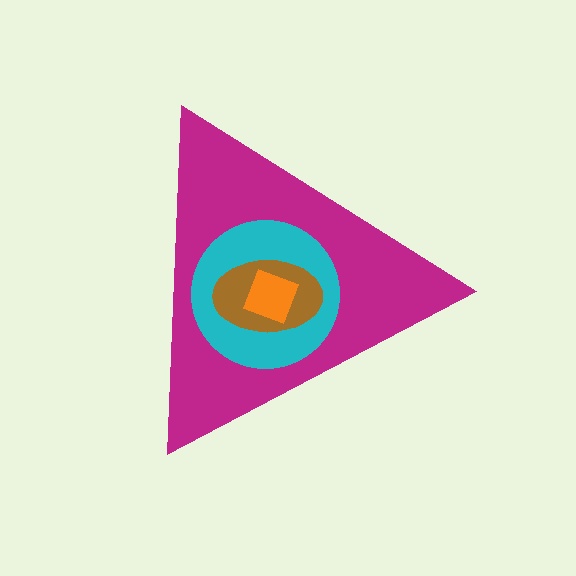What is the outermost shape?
The magenta triangle.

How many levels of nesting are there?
4.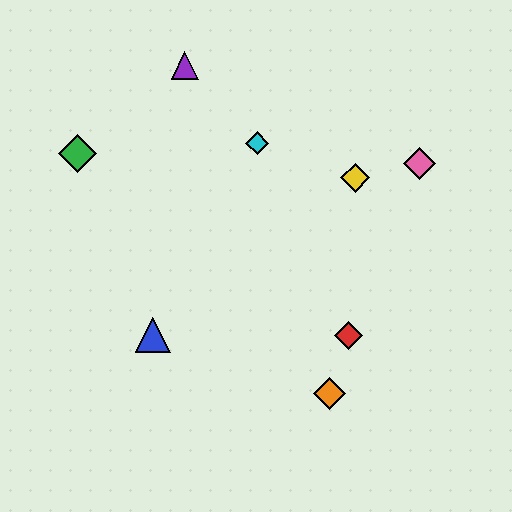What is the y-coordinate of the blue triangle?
The blue triangle is at y≈335.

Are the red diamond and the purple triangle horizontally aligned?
No, the red diamond is at y≈335 and the purple triangle is at y≈66.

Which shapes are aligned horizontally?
The red diamond, the blue triangle are aligned horizontally.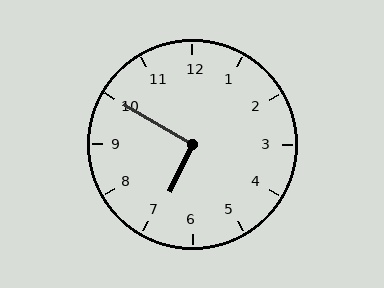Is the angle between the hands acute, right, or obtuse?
It is right.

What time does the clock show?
6:50.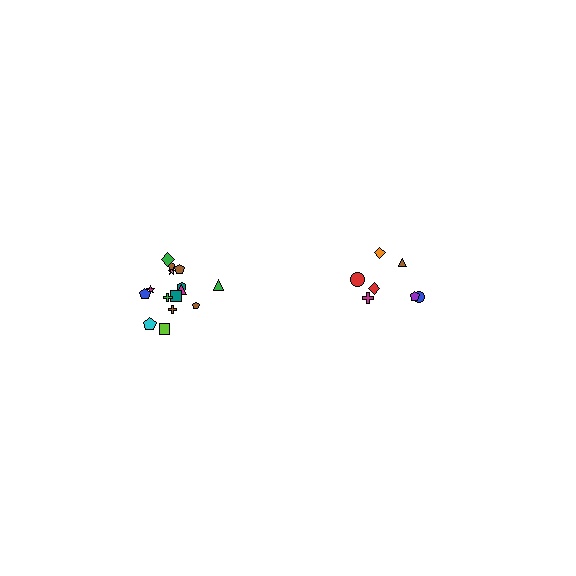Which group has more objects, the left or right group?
The left group.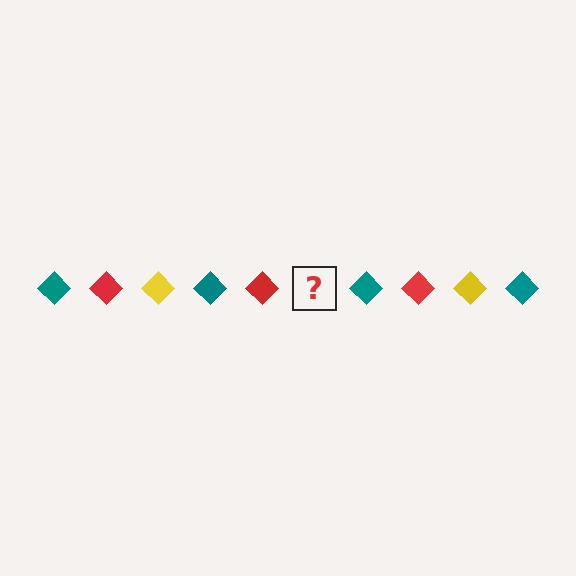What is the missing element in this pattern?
The missing element is a yellow diamond.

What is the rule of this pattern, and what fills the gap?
The rule is that the pattern cycles through teal, red, yellow diamonds. The gap should be filled with a yellow diamond.